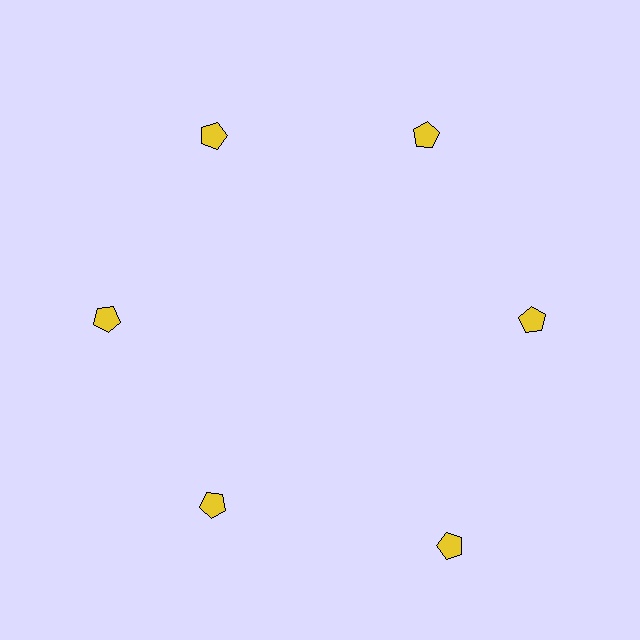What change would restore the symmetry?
The symmetry would be restored by moving it inward, back onto the ring so that all 6 pentagons sit at equal angles and equal distance from the center.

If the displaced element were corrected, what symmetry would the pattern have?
It would have 6-fold rotational symmetry — the pattern would map onto itself every 60 degrees.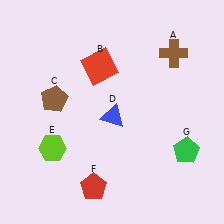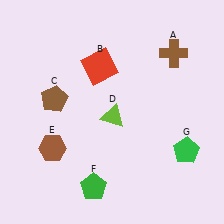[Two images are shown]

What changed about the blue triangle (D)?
In Image 1, D is blue. In Image 2, it changed to lime.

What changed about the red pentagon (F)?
In Image 1, F is red. In Image 2, it changed to green.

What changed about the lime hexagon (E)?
In Image 1, E is lime. In Image 2, it changed to brown.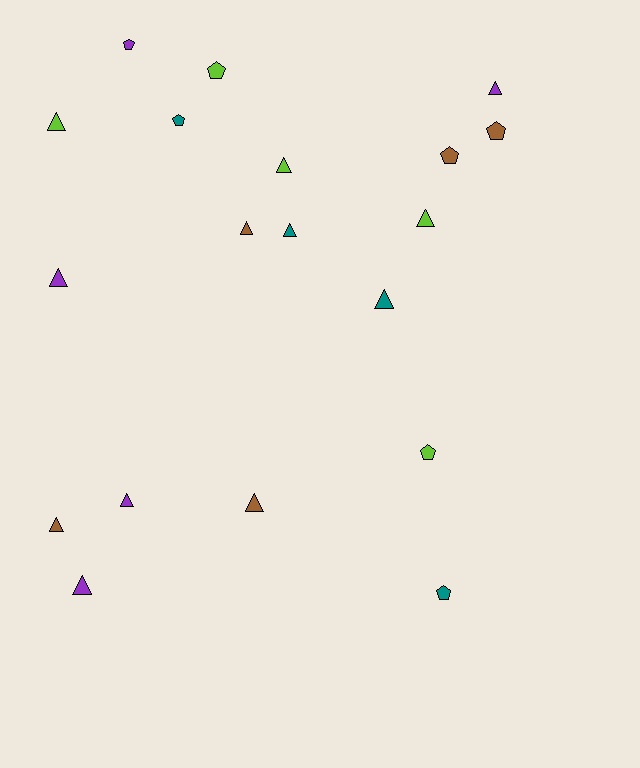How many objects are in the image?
There are 19 objects.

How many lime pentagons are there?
There are 2 lime pentagons.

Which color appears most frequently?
Brown, with 5 objects.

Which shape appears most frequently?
Triangle, with 12 objects.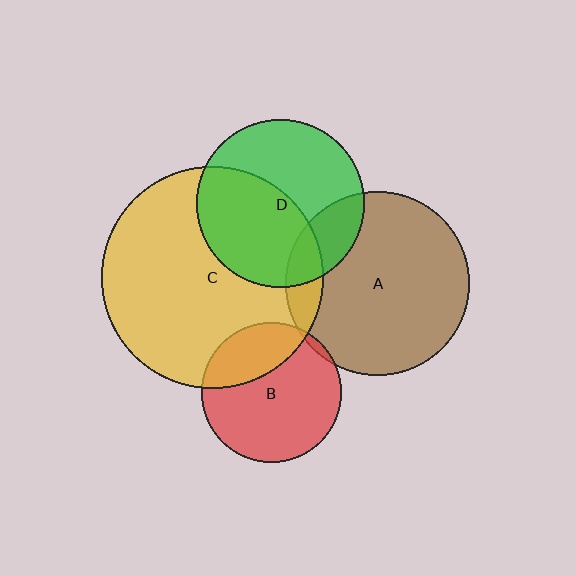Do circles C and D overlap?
Yes.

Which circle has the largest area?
Circle C (yellow).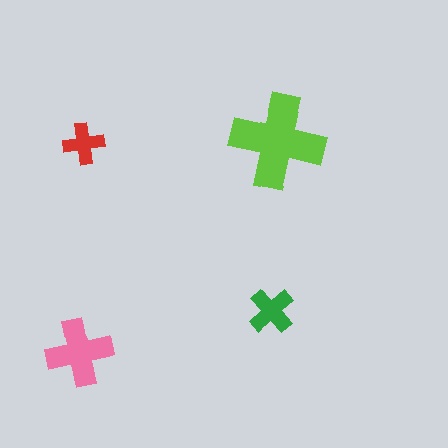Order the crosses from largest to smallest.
the lime one, the pink one, the green one, the red one.